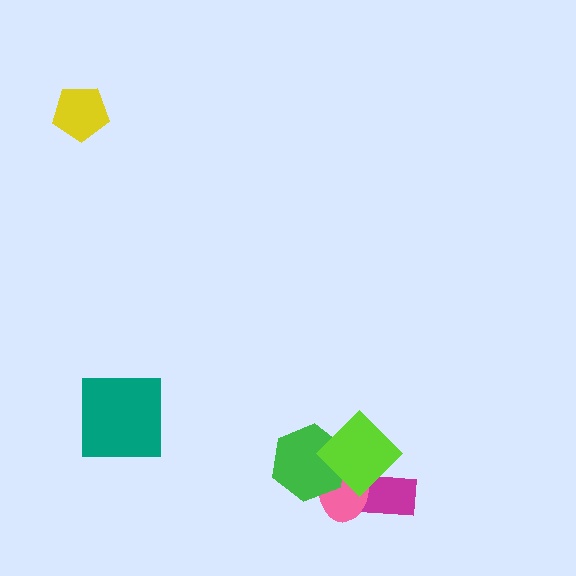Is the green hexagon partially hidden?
Yes, it is partially covered by another shape.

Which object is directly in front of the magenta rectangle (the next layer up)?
The pink ellipse is directly in front of the magenta rectangle.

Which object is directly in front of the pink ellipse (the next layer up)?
The green hexagon is directly in front of the pink ellipse.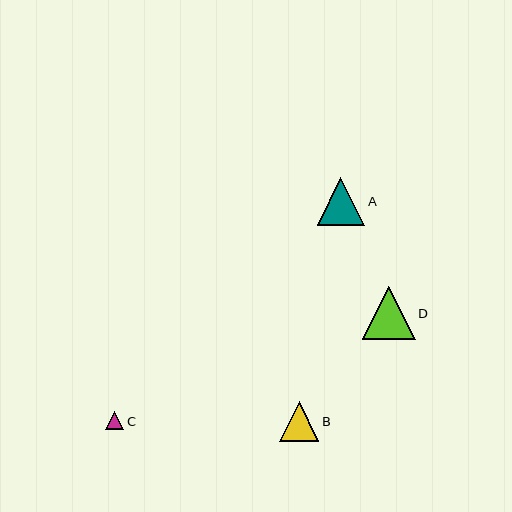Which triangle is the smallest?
Triangle C is the smallest with a size of approximately 19 pixels.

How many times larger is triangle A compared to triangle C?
Triangle A is approximately 2.6 times the size of triangle C.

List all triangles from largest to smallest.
From largest to smallest: D, A, B, C.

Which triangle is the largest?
Triangle D is the largest with a size of approximately 53 pixels.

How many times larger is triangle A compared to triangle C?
Triangle A is approximately 2.6 times the size of triangle C.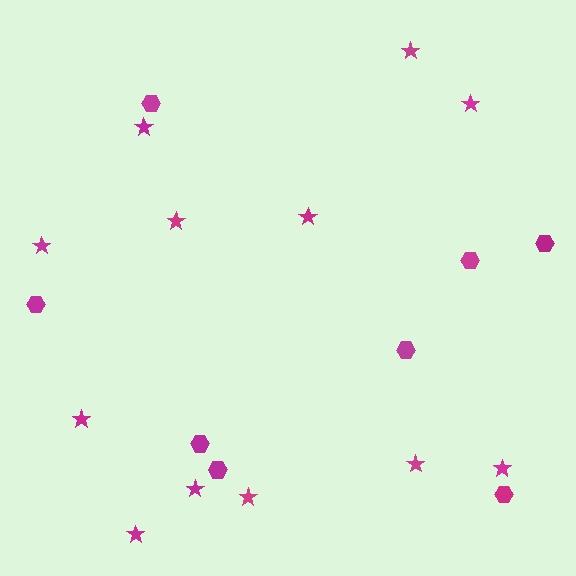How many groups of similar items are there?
There are 2 groups: one group of stars (12) and one group of hexagons (8).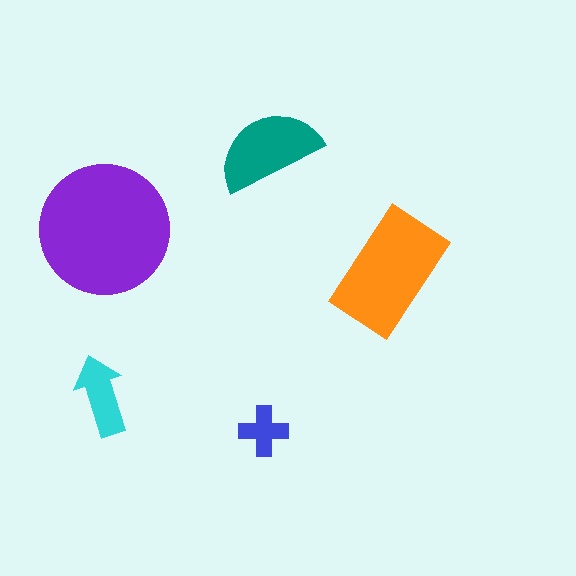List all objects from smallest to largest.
The blue cross, the cyan arrow, the teal semicircle, the orange rectangle, the purple circle.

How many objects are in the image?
There are 5 objects in the image.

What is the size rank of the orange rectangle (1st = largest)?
2nd.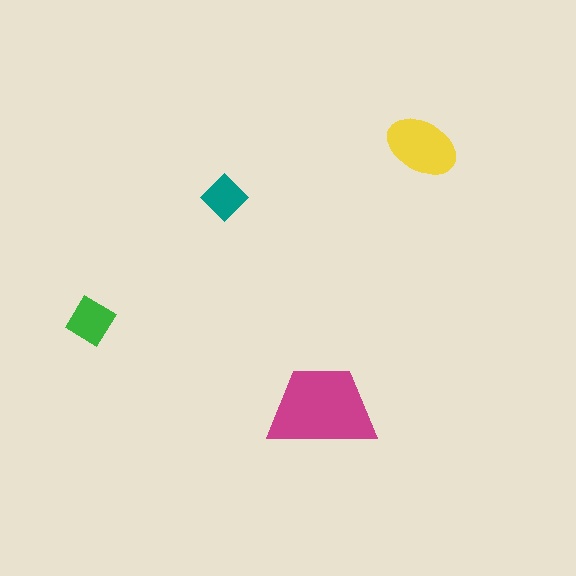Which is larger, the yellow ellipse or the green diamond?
The yellow ellipse.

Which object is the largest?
The magenta trapezoid.